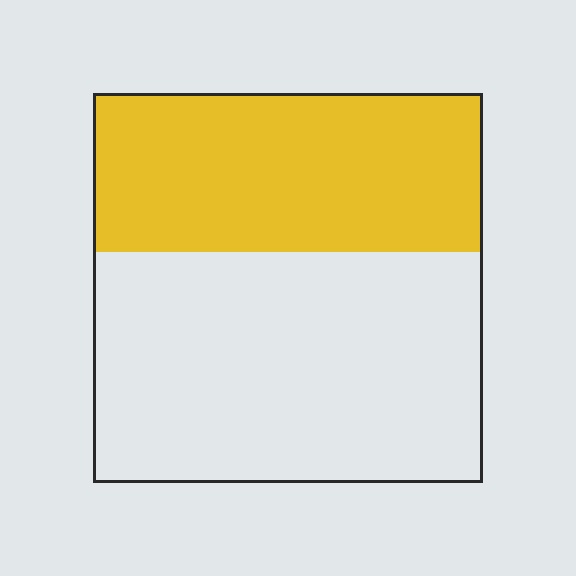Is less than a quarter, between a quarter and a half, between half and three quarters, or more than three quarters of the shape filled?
Between a quarter and a half.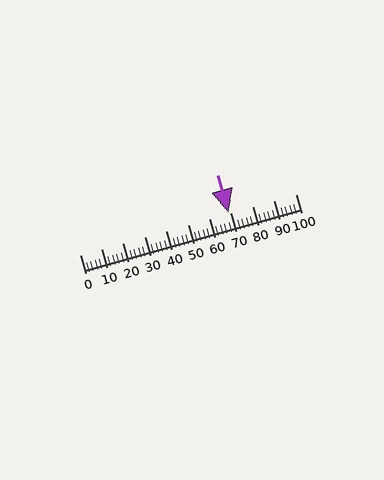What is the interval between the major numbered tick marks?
The major tick marks are spaced 10 units apart.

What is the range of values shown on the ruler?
The ruler shows values from 0 to 100.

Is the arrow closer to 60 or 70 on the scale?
The arrow is closer to 70.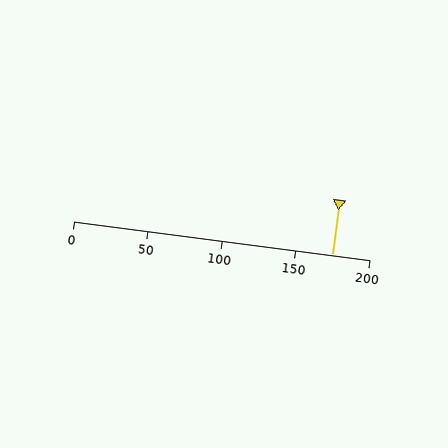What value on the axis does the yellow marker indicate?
The marker indicates approximately 175.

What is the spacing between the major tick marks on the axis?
The major ticks are spaced 50 apart.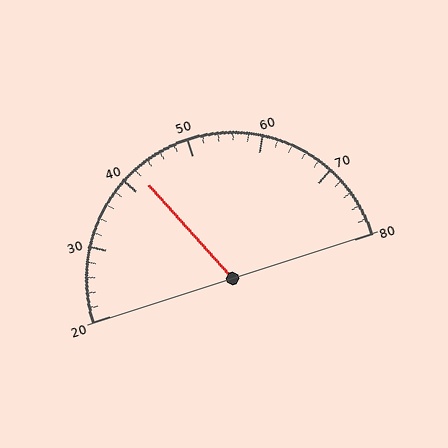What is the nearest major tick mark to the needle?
The nearest major tick mark is 40.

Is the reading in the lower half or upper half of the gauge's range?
The reading is in the lower half of the range (20 to 80).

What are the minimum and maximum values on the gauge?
The gauge ranges from 20 to 80.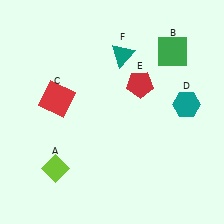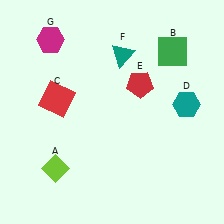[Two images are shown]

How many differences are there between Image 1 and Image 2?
There is 1 difference between the two images.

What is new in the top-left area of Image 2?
A magenta hexagon (G) was added in the top-left area of Image 2.